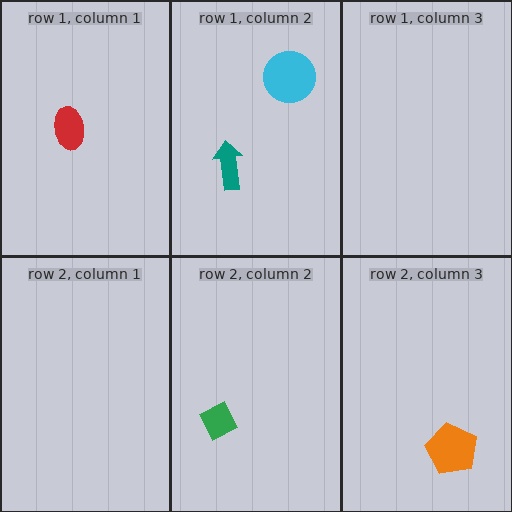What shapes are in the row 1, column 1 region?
The red ellipse.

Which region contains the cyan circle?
The row 1, column 2 region.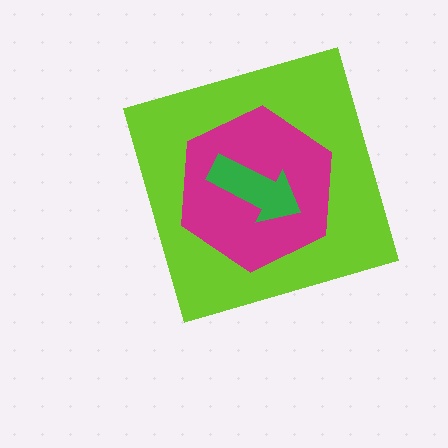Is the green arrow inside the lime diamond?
Yes.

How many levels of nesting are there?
3.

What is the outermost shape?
The lime diamond.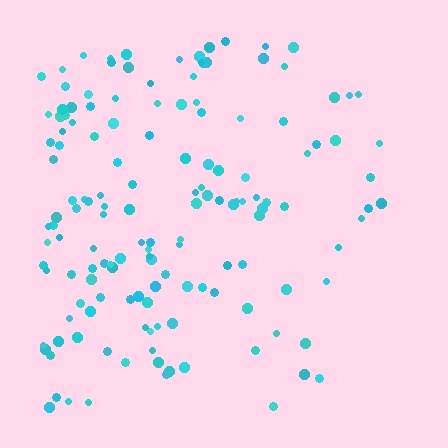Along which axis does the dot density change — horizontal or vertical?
Horizontal.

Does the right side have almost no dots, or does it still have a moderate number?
Still a moderate number, just noticeably fewer than the left.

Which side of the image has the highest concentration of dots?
The left.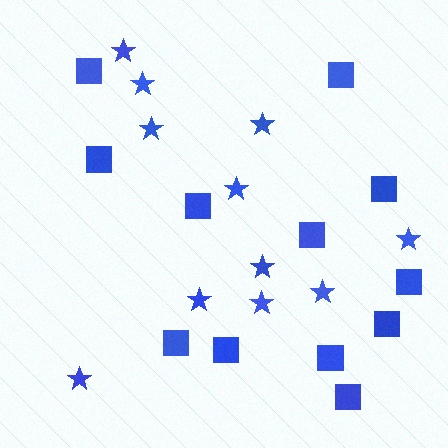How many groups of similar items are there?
There are 2 groups: one group of squares (12) and one group of stars (11).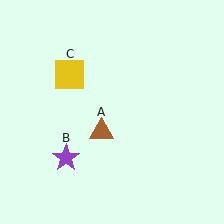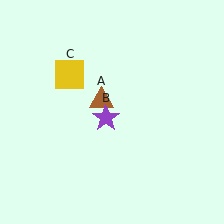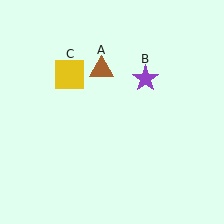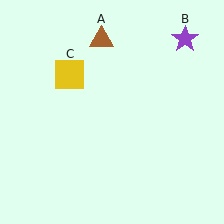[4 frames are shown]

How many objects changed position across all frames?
2 objects changed position: brown triangle (object A), purple star (object B).